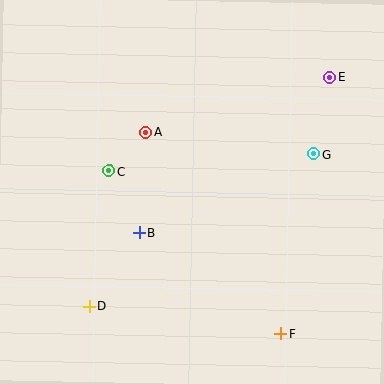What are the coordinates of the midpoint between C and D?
The midpoint between C and D is at (99, 239).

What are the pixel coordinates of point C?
Point C is at (109, 171).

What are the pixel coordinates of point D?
Point D is at (89, 306).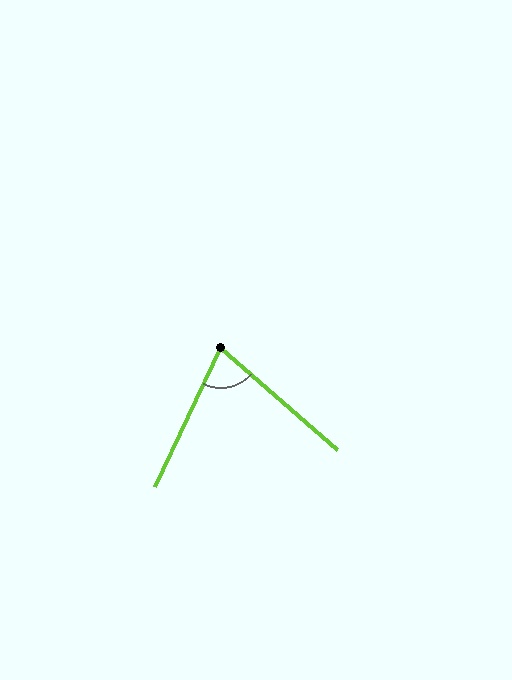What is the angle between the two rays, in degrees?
Approximately 74 degrees.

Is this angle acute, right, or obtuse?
It is acute.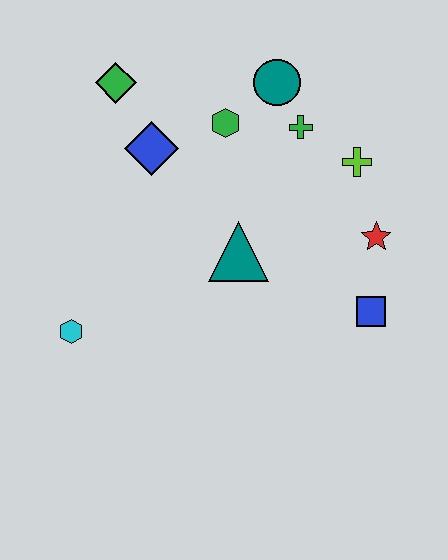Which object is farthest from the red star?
The cyan hexagon is farthest from the red star.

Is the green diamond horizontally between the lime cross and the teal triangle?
No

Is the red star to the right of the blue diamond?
Yes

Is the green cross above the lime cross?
Yes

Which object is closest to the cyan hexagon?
The teal triangle is closest to the cyan hexagon.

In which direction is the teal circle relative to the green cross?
The teal circle is above the green cross.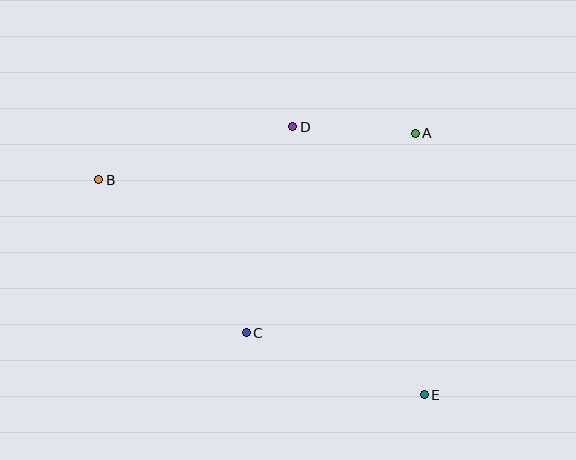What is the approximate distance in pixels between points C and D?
The distance between C and D is approximately 211 pixels.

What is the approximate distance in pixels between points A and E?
The distance between A and E is approximately 262 pixels.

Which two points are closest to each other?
Points A and D are closest to each other.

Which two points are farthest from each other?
Points B and E are farthest from each other.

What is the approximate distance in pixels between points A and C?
The distance between A and C is approximately 261 pixels.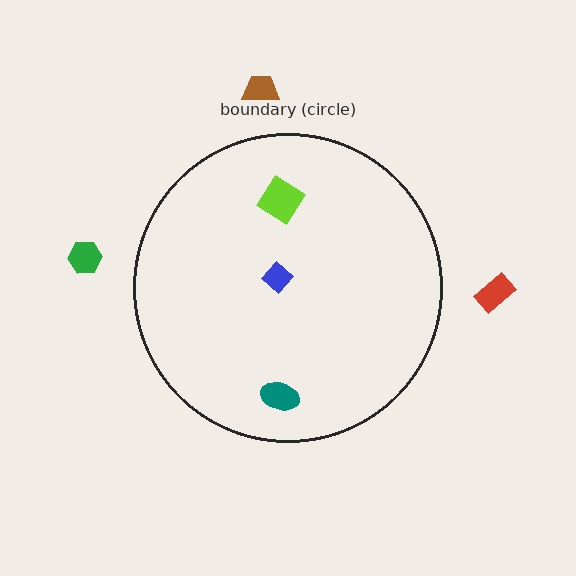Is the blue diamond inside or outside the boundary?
Inside.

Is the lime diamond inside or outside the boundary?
Inside.